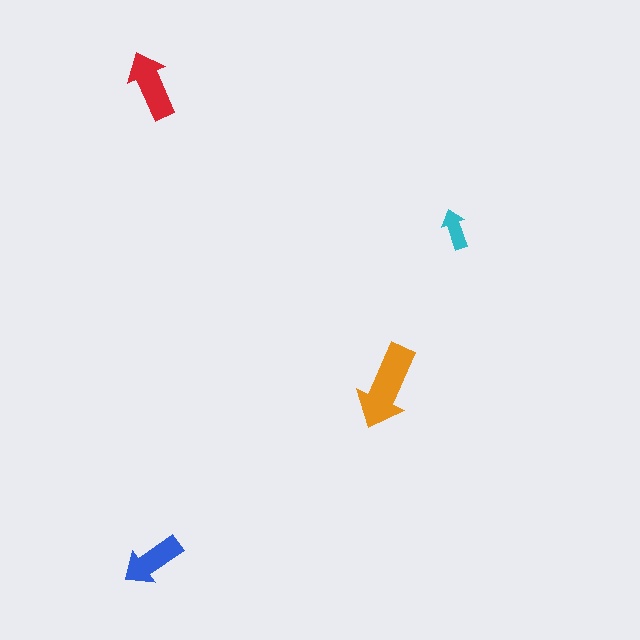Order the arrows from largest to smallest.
the orange one, the red one, the blue one, the cyan one.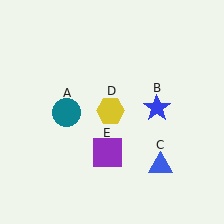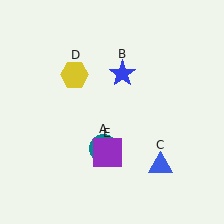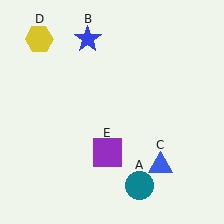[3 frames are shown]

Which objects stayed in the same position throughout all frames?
Blue triangle (object C) and purple square (object E) remained stationary.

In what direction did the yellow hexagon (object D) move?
The yellow hexagon (object D) moved up and to the left.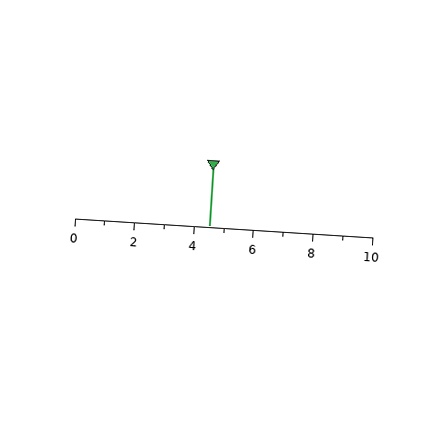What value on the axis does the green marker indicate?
The marker indicates approximately 4.5.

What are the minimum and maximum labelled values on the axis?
The axis runs from 0 to 10.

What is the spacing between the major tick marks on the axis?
The major ticks are spaced 2 apart.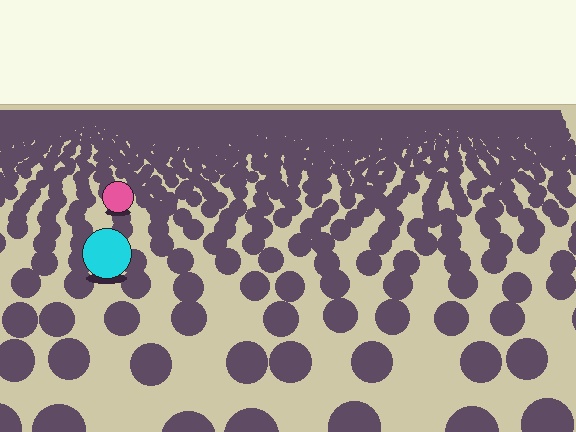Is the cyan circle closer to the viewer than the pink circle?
Yes. The cyan circle is closer — you can tell from the texture gradient: the ground texture is coarser near it.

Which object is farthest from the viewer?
The pink circle is farthest from the viewer. It appears smaller and the ground texture around it is denser.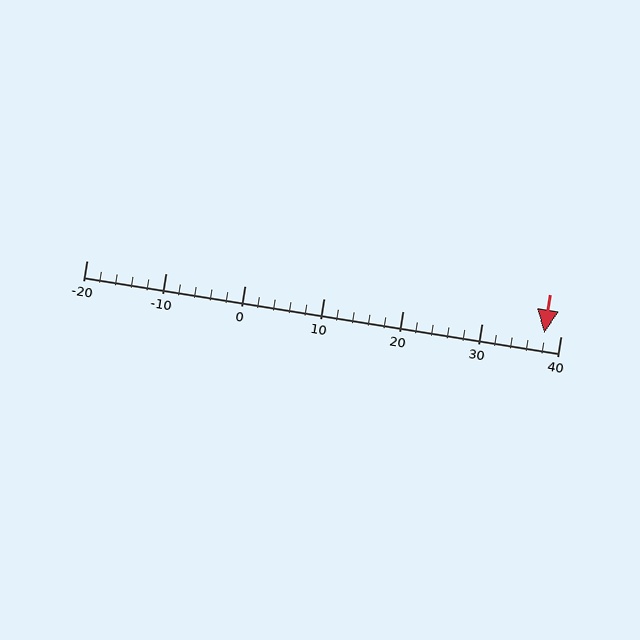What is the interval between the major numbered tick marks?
The major tick marks are spaced 10 units apart.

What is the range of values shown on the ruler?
The ruler shows values from -20 to 40.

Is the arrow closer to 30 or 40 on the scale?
The arrow is closer to 40.